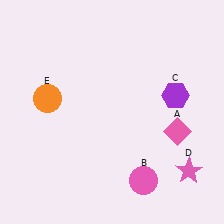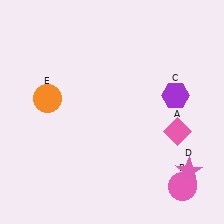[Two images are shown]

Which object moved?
The pink circle (B) moved right.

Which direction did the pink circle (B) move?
The pink circle (B) moved right.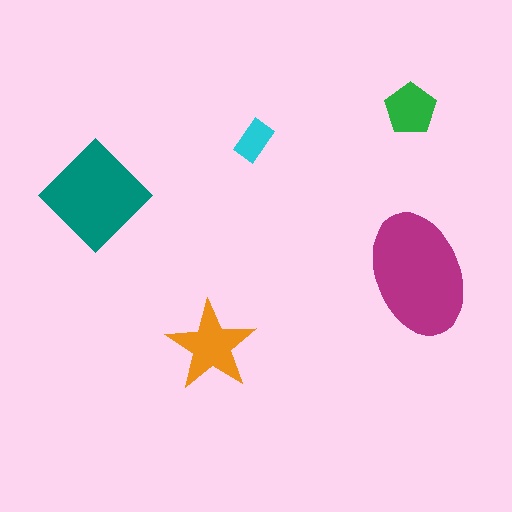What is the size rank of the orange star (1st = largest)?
3rd.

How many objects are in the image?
There are 5 objects in the image.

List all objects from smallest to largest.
The cyan rectangle, the green pentagon, the orange star, the teal diamond, the magenta ellipse.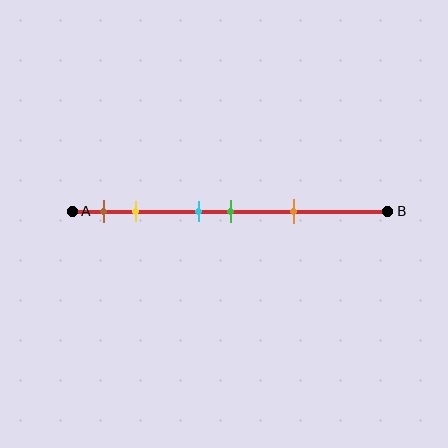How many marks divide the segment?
There are 5 marks dividing the segment.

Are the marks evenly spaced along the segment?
No, the marks are not evenly spaced.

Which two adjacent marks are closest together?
The cyan and green marks are the closest adjacent pair.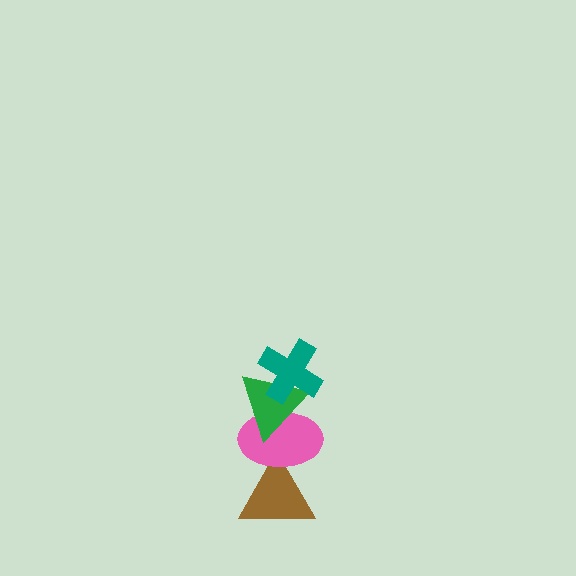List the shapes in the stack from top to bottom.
From top to bottom: the teal cross, the green triangle, the pink ellipse, the brown triangle.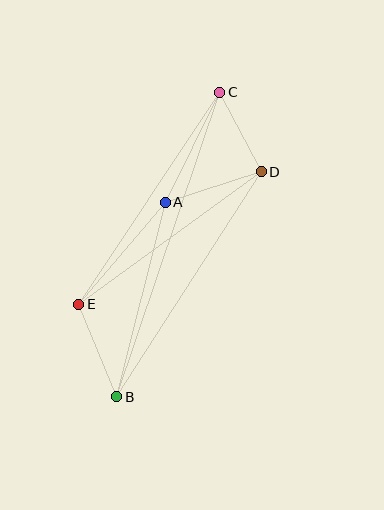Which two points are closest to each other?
Points C and D are closest to each other.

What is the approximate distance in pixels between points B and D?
The distance between B and D is approximately 268 pixels.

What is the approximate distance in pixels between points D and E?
The distance between D and E is approximately 226 pixels.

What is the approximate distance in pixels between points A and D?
The distance between A and D is approximately 101 pixels.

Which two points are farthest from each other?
Points B and C are farthest from each other.